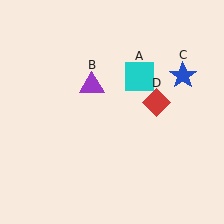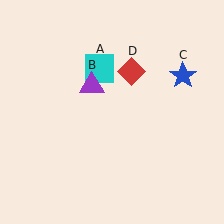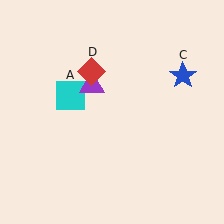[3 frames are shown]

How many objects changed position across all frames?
2 objects changed position: cyan square (object A), red diamond (object D).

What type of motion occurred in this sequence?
The cyan square (object A), red diamond (object D) rotated counterclockwise around the center of the scene.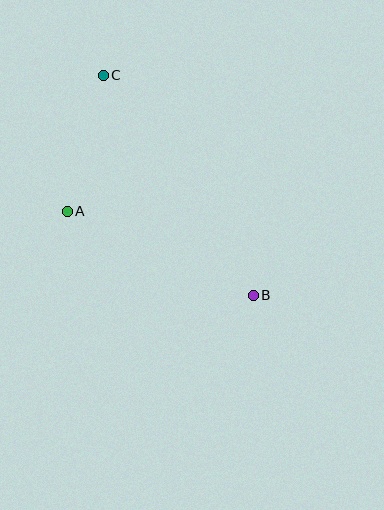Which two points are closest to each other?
Points A and C are closest to each other.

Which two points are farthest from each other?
Points B and C are farthest from each other.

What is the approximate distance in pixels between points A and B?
The distance between A and B is approximately 205 pixels.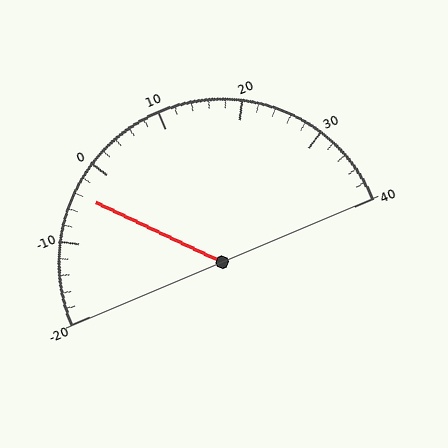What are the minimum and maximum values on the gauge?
The gauge ranges from -20 to 40.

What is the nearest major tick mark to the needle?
The nearest major tick mark is 0.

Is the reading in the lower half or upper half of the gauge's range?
The reading is in the lower half of the range (-20 to 40).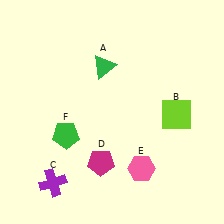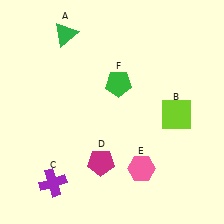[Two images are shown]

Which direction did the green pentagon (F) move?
The green pentagon (F) moved right.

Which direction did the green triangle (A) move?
The green triangle (A) moved left.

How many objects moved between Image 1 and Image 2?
2 objects moved between the two images.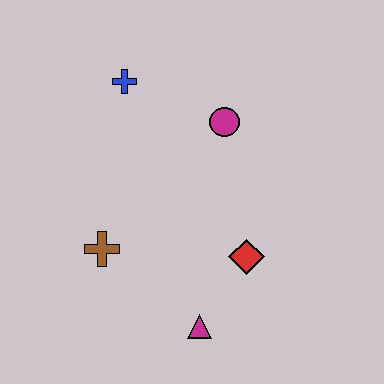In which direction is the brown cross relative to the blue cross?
The brown cross is below the blue cross.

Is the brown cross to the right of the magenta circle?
No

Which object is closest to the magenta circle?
The blue cross is closest to the magenta circle.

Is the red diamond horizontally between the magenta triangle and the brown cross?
No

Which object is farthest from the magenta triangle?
The blue cross is farthest from the magenta triangle.